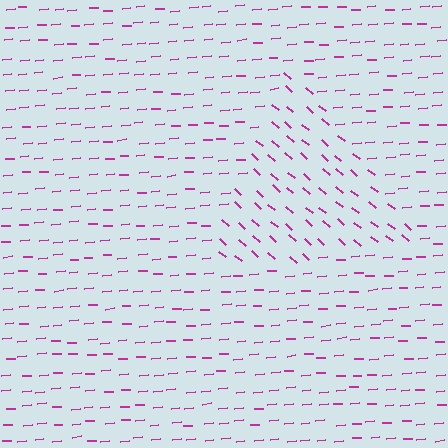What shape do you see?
I see a triangle.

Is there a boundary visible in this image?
Yes, there is a texture boundary formed by a change in line orientation.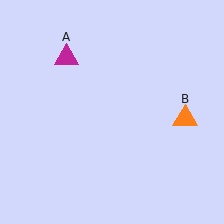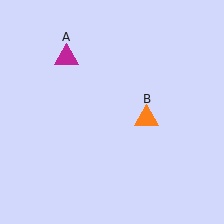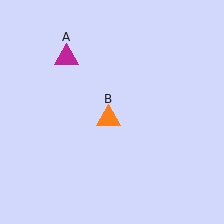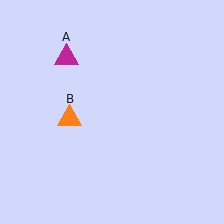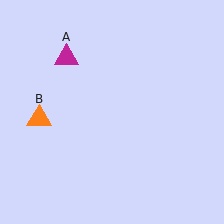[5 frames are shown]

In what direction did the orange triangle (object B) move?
The orange triangle (object B) moved left.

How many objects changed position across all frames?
1 object changed position: orange triangle (object B).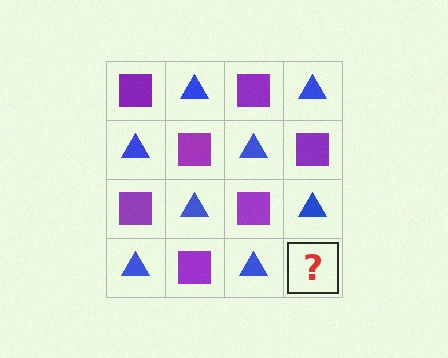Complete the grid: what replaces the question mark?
The question mark should be replaced with a purple square.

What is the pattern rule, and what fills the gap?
The rule is that it alternates purple square and blue triangle in a checkerboard pattern. The gap should be filled with a purple square.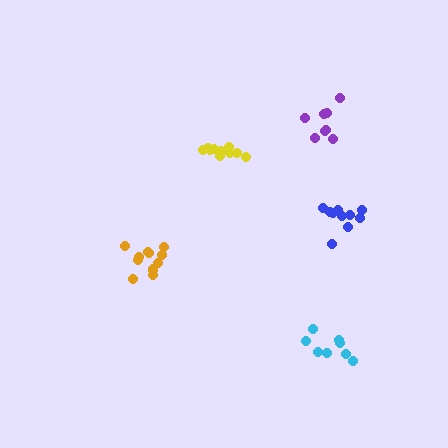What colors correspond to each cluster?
The clusters are colored: yellow, blue, orange, cyan, purple.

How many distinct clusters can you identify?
There are 5 distinct clusters.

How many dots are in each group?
Group 1: 10 dots, Group 2: 10 dots, Group 3: 11 dots, Group 4: 8 dots, Group 5: 8 dots (47 total).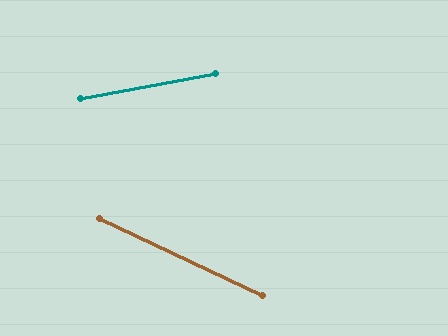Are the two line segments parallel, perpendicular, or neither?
Neither parallel nor perpendicular — they differ by about 36°.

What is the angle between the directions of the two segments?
Approximately 36 degrees.